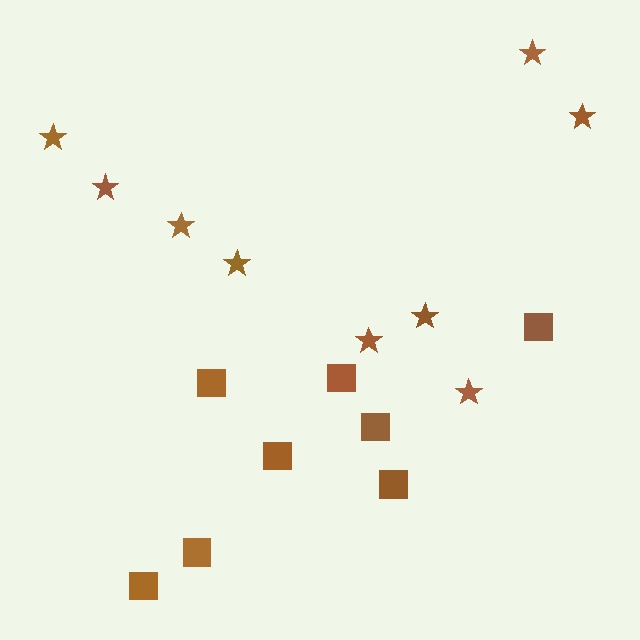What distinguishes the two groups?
There are 2 groups: one group of stars (9) and one group of squares (8).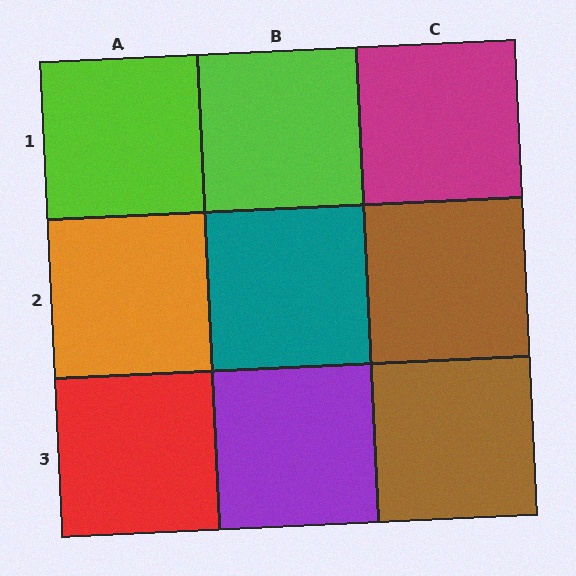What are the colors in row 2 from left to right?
Orange, teal, brown.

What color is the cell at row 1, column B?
Lime.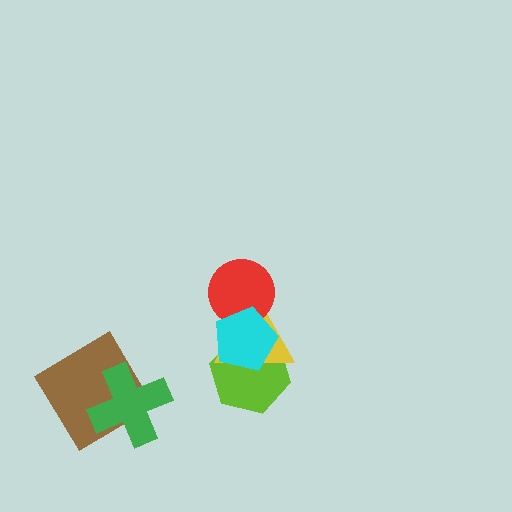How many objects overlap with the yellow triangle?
3 objects overlap with the yellow triangle.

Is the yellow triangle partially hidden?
Yes, it is partially covered by another shape.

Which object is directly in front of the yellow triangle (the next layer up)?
The red circle is directly in front of the yellow triangle.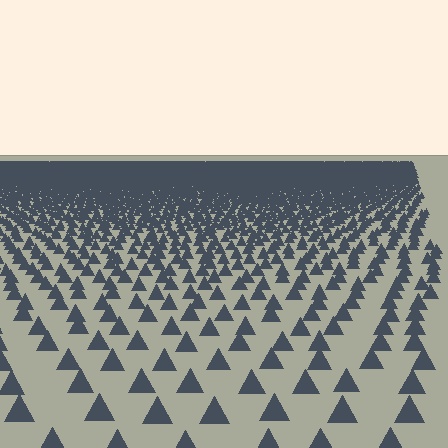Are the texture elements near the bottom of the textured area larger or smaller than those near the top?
Larger. Near the bottom, elements are closer to the viewer and appear at a bigger on-screen size.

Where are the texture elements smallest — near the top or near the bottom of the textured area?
Near the top.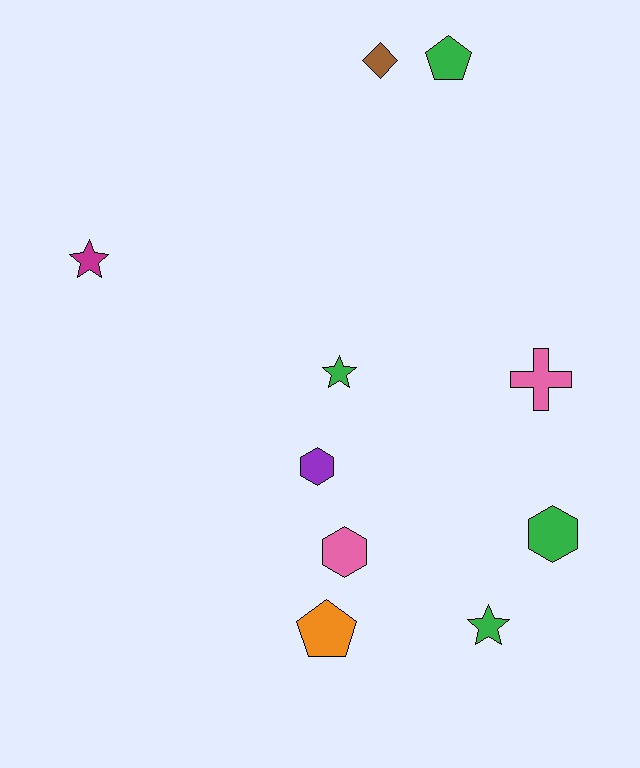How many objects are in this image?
There are 10 objects.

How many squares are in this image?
There are no squares.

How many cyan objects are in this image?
There are no cyan objects.